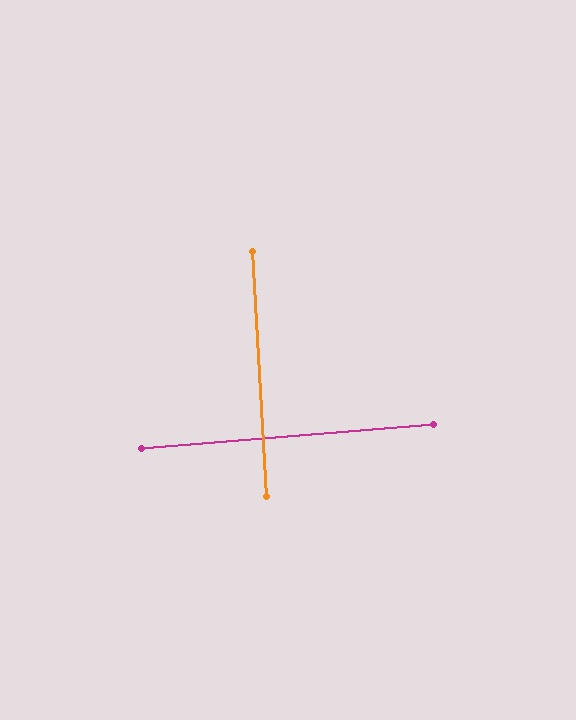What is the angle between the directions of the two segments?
Approximately 89 degrees.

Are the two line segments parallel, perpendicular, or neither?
Perpendicular — they meet at approximately 89°.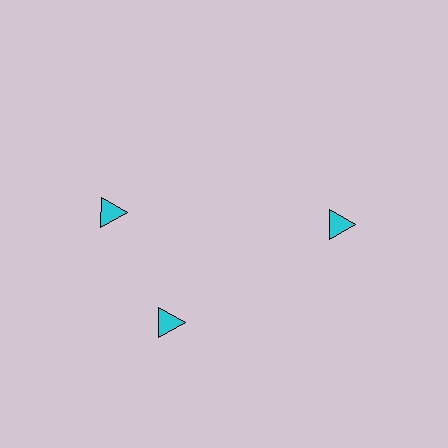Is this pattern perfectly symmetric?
No. The 3 cyan triangles are arranged in a ring, but one element near the 11 o'clock position is rotated out of alignment along the ring, breaking the 3-fold rotational symmetry.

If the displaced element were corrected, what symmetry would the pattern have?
It would have 3-fold rotational symmetry — the pattern would map onto itself every 120 degrees.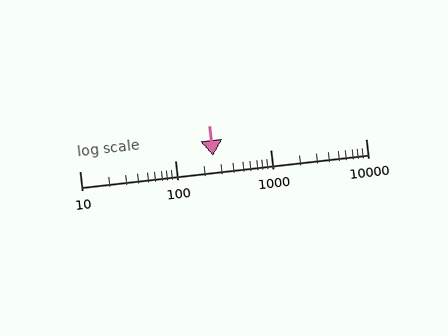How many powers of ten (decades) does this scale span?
The scale spans 3 decades, from 10 to 10000.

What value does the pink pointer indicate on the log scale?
The pointer indicates approximately 250.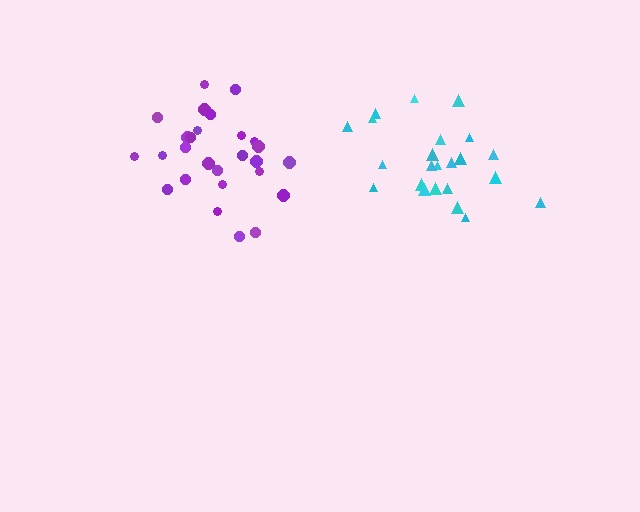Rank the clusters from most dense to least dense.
purple, cyan.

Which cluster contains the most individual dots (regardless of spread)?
Purple (27).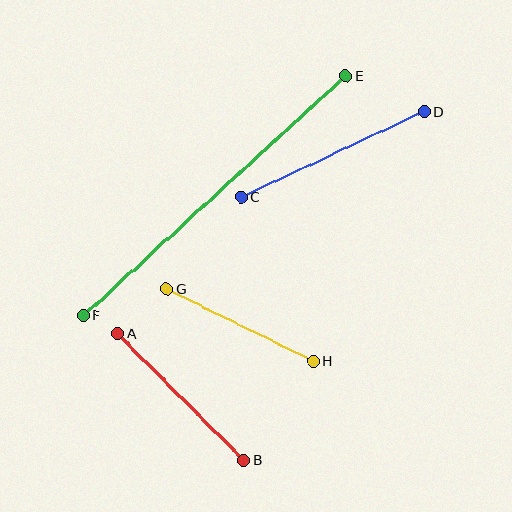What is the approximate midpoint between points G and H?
The midpoint is at approximately (240, 325) pixels.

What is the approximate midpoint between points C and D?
The midpoint is at approximately (333, 154) pixels.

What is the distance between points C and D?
The distance is approximately 202 pixels.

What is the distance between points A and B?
The distance is approximately 179 pixels.